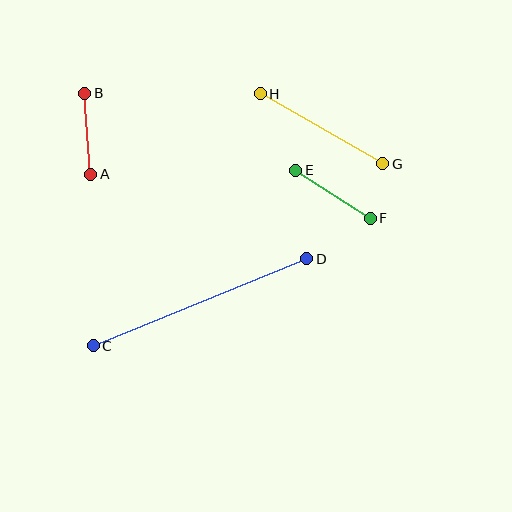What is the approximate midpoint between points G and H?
The midpoint is at approximately (322, 129) pixels.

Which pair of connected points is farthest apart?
Points C and D are farthest apart.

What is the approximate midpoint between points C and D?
The midpoint is at approximately (200, 302) pixels.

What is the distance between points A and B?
The distance is approximately 81 pixels.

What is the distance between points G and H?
The distance is approximately 141 pixels.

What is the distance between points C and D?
The distance is approximately 230 pixels.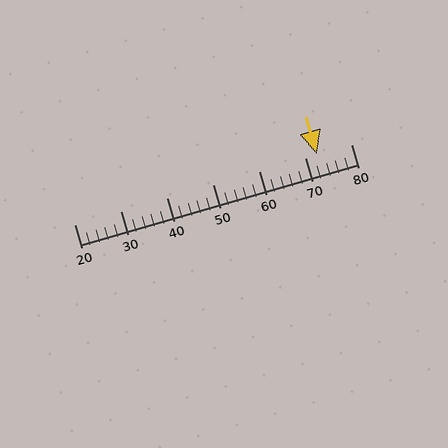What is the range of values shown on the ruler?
The ruler shows values from 20 to 80.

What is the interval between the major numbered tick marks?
The major tick marks are spaced 10 units apart.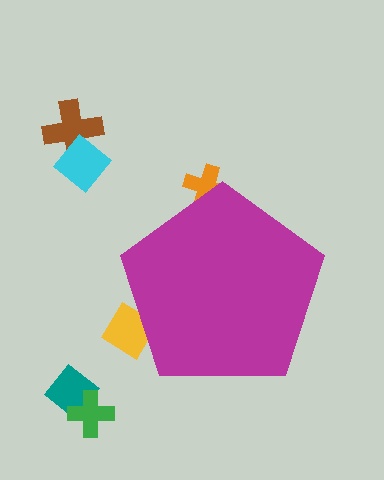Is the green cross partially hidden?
No, the green cross is fully visible.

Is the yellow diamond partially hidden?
Yes, the yellow diamond is partially hidden behind the magenta pentagon.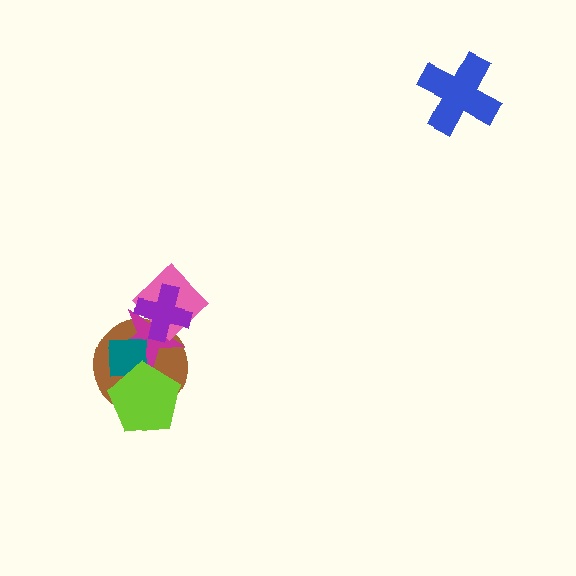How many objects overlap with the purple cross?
3 objects overlap with the purple cross.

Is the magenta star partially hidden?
Yes, it is partially covered by another shape.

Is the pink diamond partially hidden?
Yes, it is partially covered by another shape.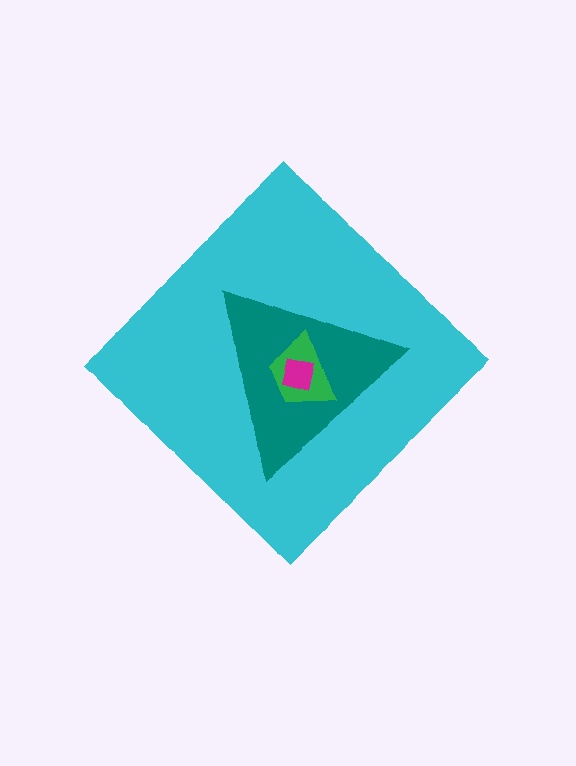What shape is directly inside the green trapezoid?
The magenta square.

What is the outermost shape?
The cyan diamond.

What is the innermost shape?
The magenta square.